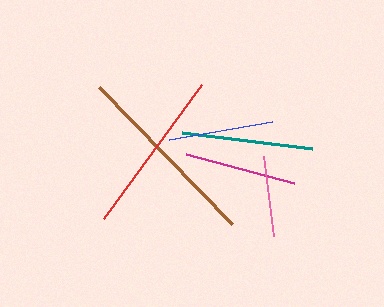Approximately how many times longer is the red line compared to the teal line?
The red line is approximately 1.3 times the length of the teal line.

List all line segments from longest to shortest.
From longest to shortest: brown, red, teal, magenta, blue, pink.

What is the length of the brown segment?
The brown segment is approximately 190 pixels long.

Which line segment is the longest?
The brown line is the longest at approximately 190 pixels.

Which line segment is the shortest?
The pink line is the shortest at approximately 80 pixels.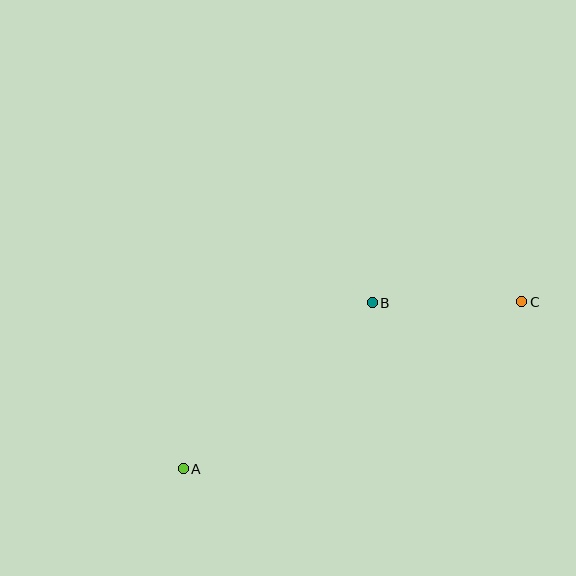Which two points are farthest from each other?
Points A and C are farthest from each other.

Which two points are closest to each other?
Points B and C are closest to each other.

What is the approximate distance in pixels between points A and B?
The distance between A and B is approximately 251 pixels.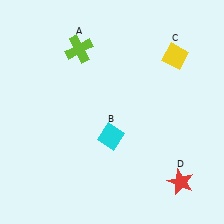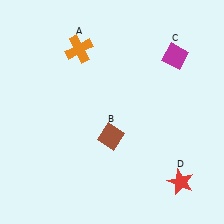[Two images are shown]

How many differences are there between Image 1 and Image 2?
There are 3 differences between the two images.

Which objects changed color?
A changed from lime to orange. B changed from cyan to brown. C changed from yellow to magenta.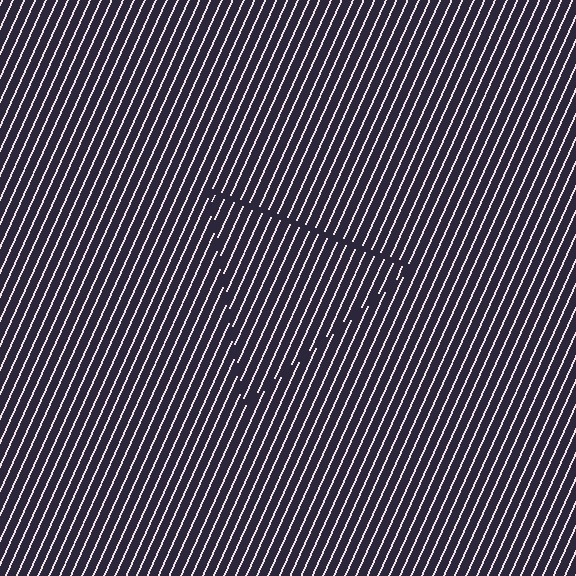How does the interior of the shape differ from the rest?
The interior of the shape contains the same grating, shifted by half a period — the contour is defined by the phase discontinuity where line-ends from the inner and outer gratings abut.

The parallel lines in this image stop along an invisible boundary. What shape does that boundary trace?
An illusory triangle. The interior of the shape contains the same grating, shifted by half a period — the contour is defined by the phase discontinuity where line-ends from the inner and outer gratings abut.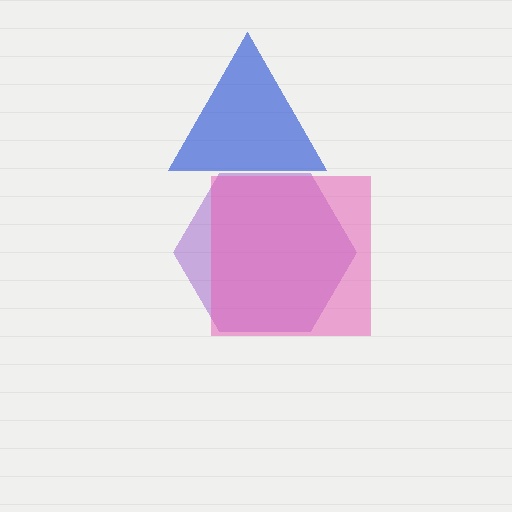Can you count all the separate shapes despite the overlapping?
Yes, there are 3 separate shapes.